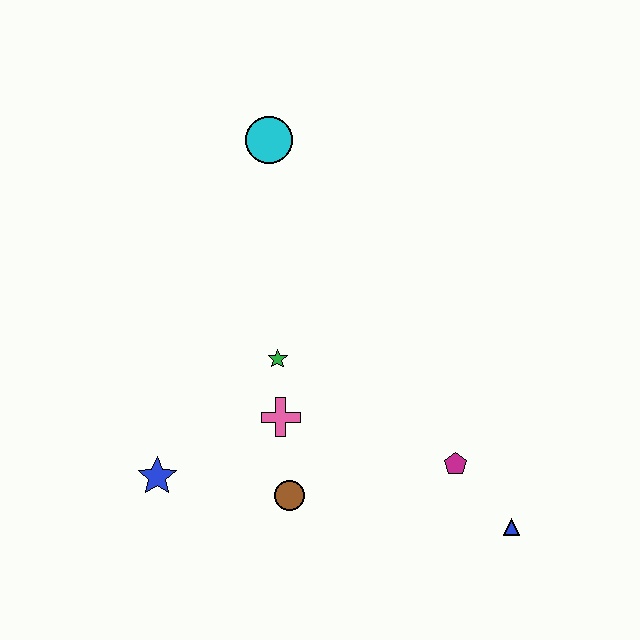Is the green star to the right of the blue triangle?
No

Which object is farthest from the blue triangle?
The cyan circle is farthest from the blue triangle.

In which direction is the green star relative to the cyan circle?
The green star is below the cyan circle.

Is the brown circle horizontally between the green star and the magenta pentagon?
Yes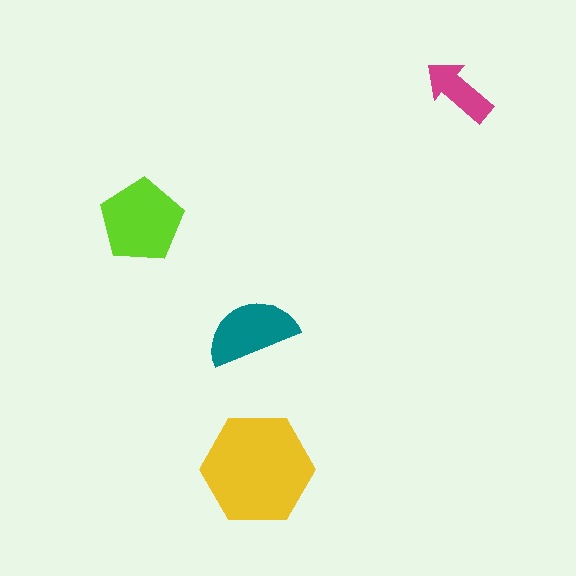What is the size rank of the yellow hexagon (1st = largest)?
1st.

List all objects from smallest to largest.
The magenta arrow, the teal semicircle, the lime pentagon, the yellow hexagon.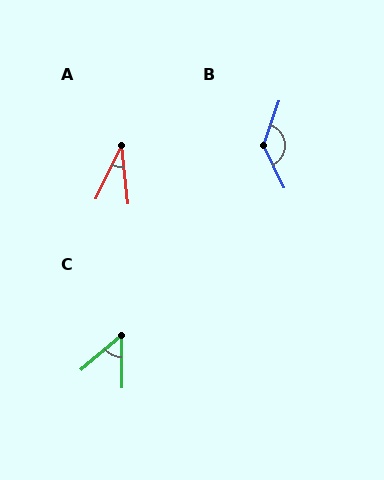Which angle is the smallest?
A, at approximately 32 degrees.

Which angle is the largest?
B, at approximately 136 degrees.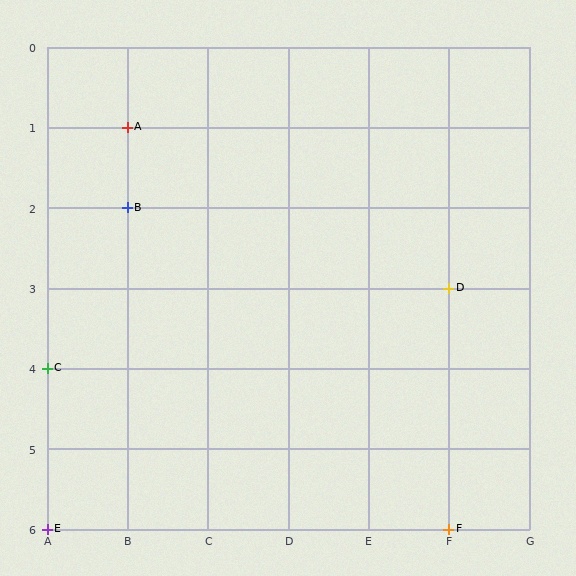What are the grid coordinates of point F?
Point F is at grid coordinates (F, 6).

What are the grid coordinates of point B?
Point B is at grid coordinates (B, 2).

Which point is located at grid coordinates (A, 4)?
Point C is at (A, 4).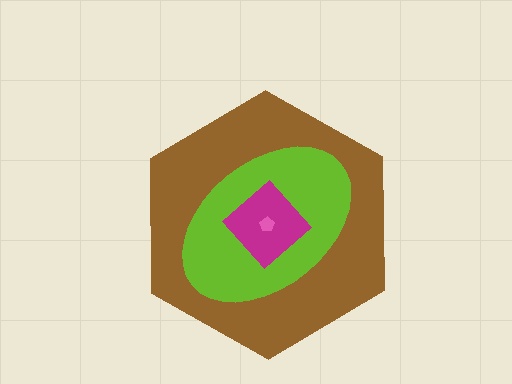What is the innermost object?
The pink pentagon.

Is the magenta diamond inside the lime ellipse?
Yes.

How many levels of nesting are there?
4.